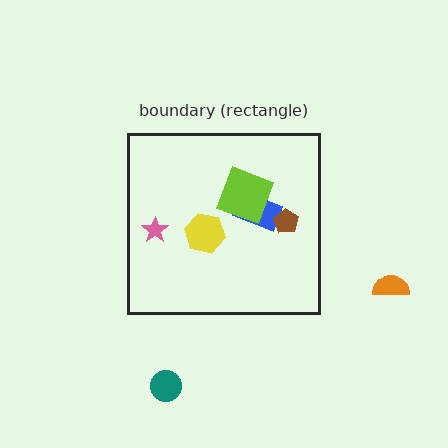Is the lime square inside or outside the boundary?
Inside.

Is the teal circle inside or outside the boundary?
Outside.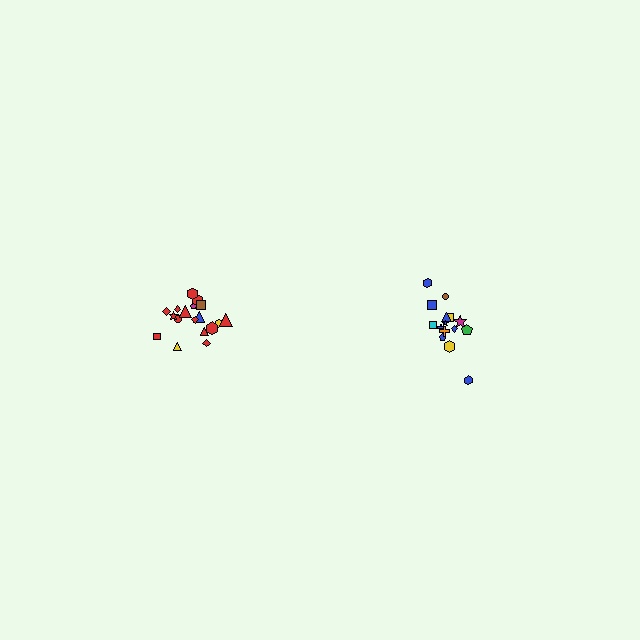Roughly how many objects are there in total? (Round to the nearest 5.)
Roughly 35 objects in total.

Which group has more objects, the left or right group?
The left group.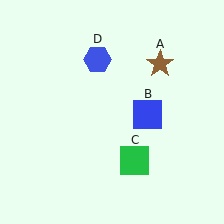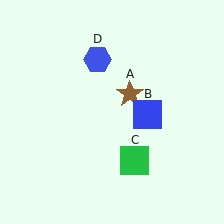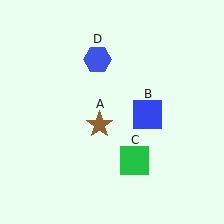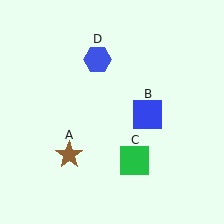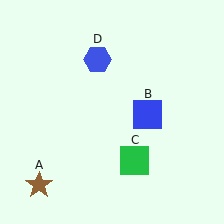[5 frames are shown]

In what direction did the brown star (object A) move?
The brown star (object A) moved down and to the left.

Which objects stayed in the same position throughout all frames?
Blue square (object B) and green square (object C) and blue hexagon (object D) remained stationary.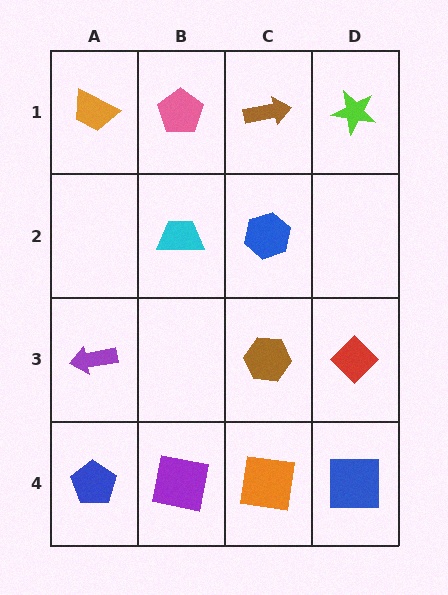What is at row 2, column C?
A blue hexagon.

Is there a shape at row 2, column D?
No, that cell is empty.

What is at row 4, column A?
A blue pentagon.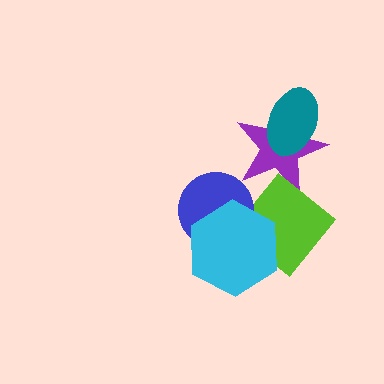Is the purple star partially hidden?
Yes, it is partially covered by another shape.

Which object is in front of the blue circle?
The cyan hexagon is in front of the blue circle.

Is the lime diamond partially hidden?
Yes, it is partially covered by another shape.